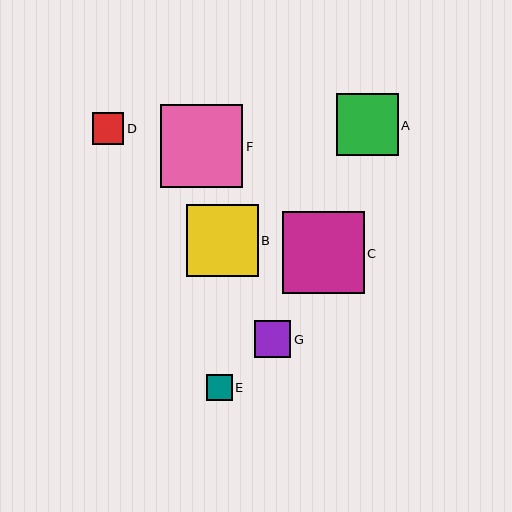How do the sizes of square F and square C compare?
Square F and square C are approximately the same size.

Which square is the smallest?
Square E is the smallest with a size of approximately 26 pixels.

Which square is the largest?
Square F is the largest with a size of approximately 83 pixels.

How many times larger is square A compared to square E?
Square A is approximately 2.4 times the size of square E.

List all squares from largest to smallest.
From largest to smallest: F, C, B, A, G, D, E.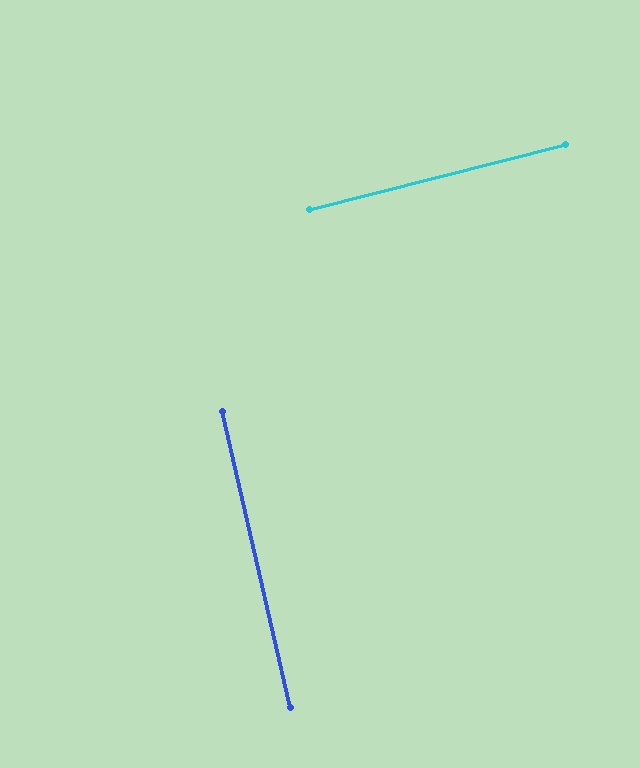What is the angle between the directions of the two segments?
Approximately 89 degrees.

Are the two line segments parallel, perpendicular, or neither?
Perpendicular — they meet at approximately 89°.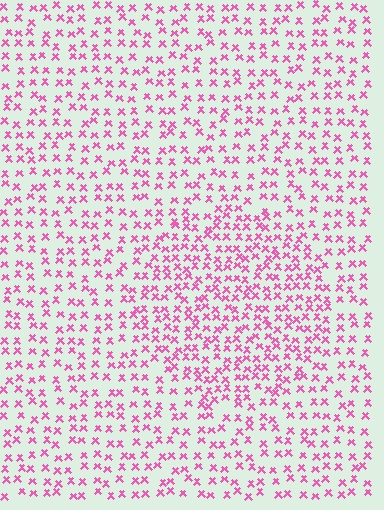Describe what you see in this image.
The image contains small pink elements arranged at two different densities. A circle-shaped region is visible where the elements are more densely packed than the surrounding area.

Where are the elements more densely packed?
The elements are more densely packed inside the circle boundary.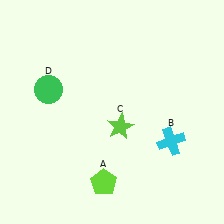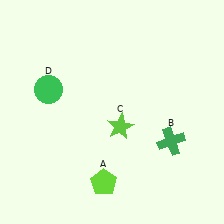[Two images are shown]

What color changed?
The cross (B) changed from cyan in Image 1 to green in Image 2.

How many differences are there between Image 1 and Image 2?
There is 1 difference between the two images.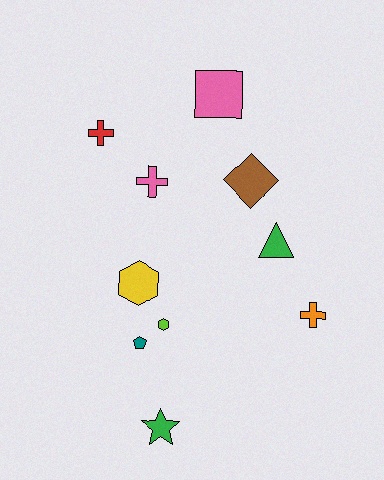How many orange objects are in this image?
There is 1 orange object.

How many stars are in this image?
There is 1 star.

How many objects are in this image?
There are 10 objects.